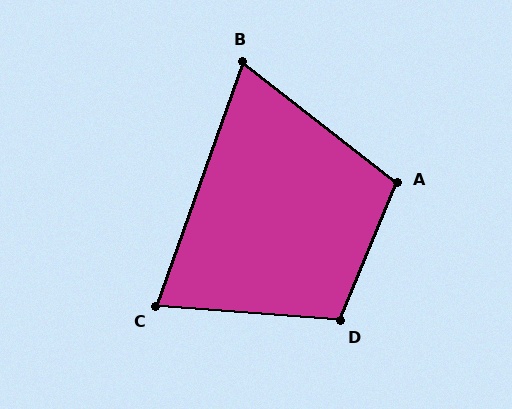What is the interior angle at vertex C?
Approximately 75 degrees (acute).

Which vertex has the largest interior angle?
D, at approximately 108 degrees.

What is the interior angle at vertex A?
Approximately 105 degrees (obtuse).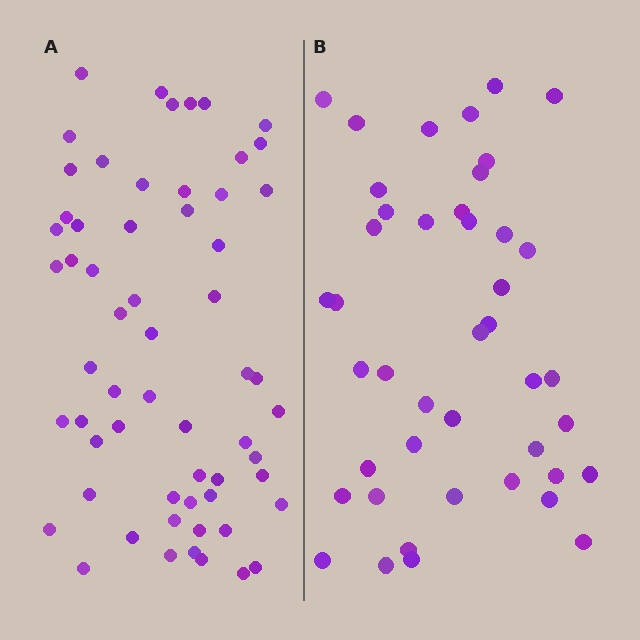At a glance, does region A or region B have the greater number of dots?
Region A (the left region) has more dots.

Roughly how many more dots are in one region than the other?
Region A has approximately 15 more dots than region B.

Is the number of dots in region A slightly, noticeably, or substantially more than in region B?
Region A has noticeably more, but not dramatically so. The ratio is roughly 1.4 to 1.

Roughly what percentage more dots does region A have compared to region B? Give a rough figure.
About 40% more.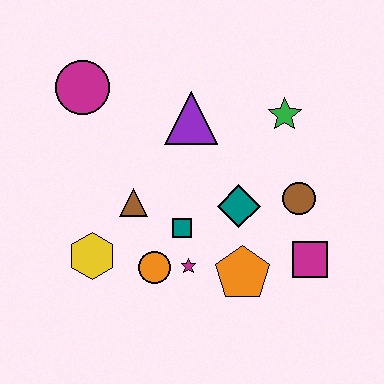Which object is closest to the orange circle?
The magenta star is closest to the orange circle.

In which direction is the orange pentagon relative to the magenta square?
The orange pentagon is to the left of the magenta square.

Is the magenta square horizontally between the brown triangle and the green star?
No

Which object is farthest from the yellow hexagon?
The green star is farthest from the yellow hexagon.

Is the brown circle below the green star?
Yes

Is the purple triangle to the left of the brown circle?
Yes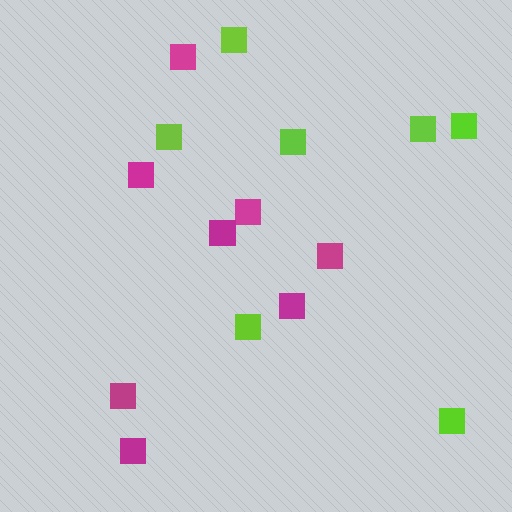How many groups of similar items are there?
There are 2 groups: one group of magenta squares (8) and one group of lime squares (7).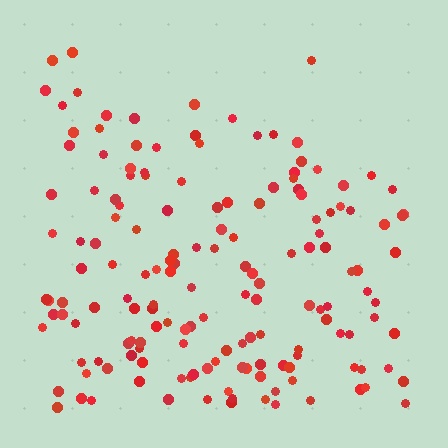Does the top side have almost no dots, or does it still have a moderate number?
Still a moderate number, just noticeably fewer than the bottom.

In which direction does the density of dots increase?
From top to bottom, with the bottom side densest.